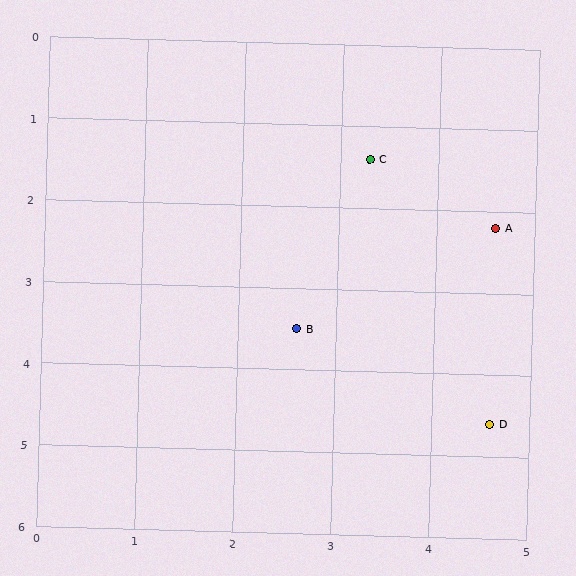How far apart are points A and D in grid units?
Points A and D are about 2.4 grid units apart.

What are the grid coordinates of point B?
Point B is at approximately (2.6, 3.5).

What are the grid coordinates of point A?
Point A is at approximately (4.6, 2.2).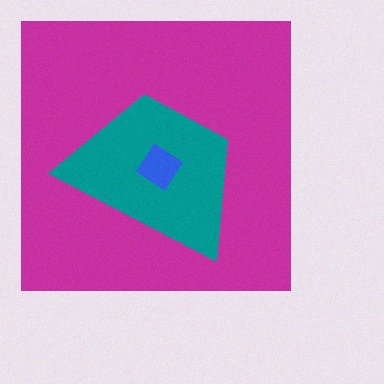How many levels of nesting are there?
3.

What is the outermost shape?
The magenta square.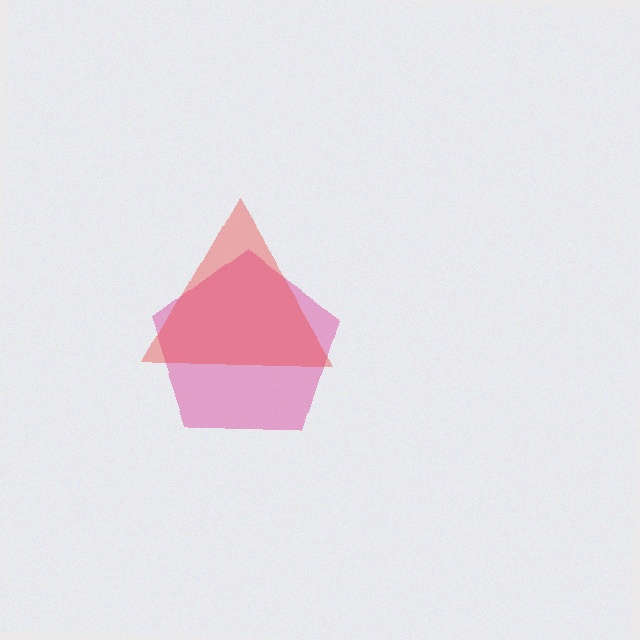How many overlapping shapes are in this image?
There are 2 overlapping shapes in the image.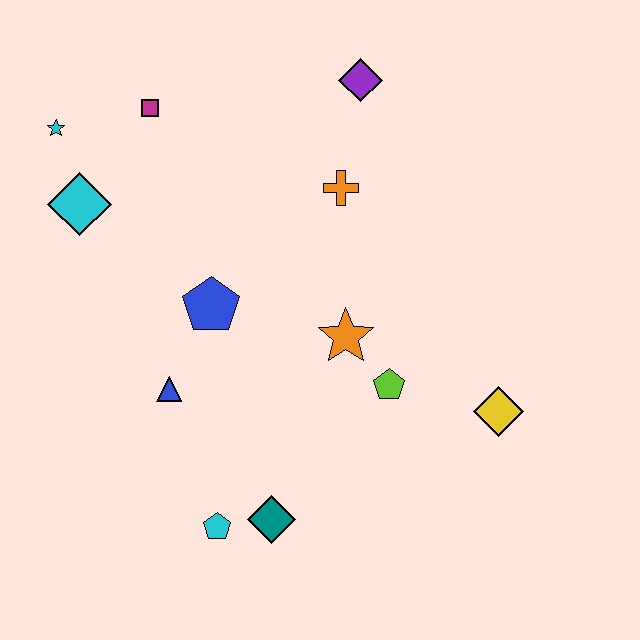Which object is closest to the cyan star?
The cyan diamond is closest to the cyan star.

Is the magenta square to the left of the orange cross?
Yes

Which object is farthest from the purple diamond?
The cyan pentagon is farthest from the purple diamond.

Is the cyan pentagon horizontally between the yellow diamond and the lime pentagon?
No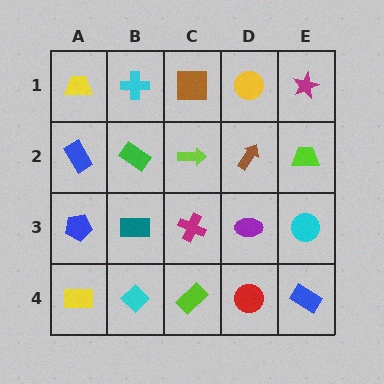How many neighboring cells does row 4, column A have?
2.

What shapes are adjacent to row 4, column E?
A cyan circle (row 3, column E), a red circle (row 4, column D).